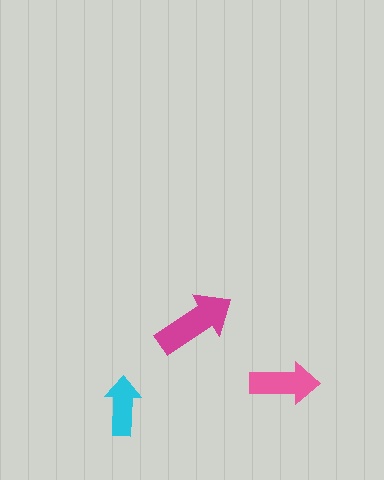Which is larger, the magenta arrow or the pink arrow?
The magenta one.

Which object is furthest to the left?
The cyan arrow is leftmost.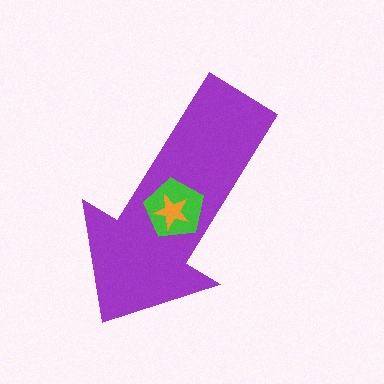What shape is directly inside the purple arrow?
The green pentagon.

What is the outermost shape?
The purple arrow.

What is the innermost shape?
The orange star.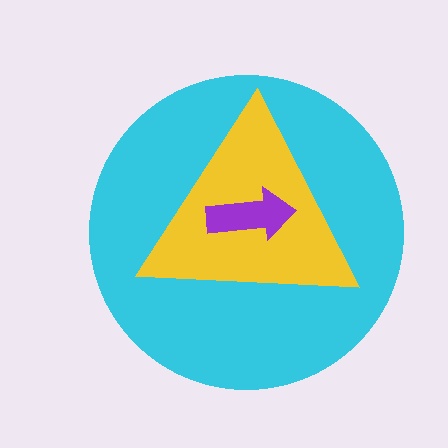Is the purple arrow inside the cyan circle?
Yes.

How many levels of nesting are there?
3.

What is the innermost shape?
The purple arrow.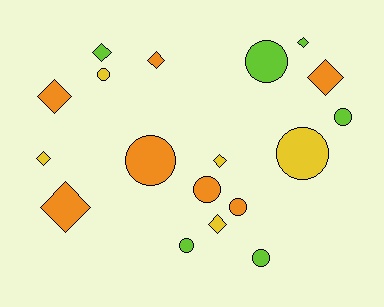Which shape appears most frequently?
Diamond, with 9 objects.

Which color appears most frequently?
Orange, with 7 objects.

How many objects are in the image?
There are 18 objects.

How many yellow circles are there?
There are 2 yellow circles.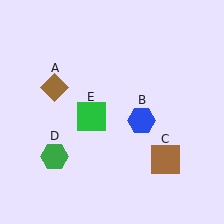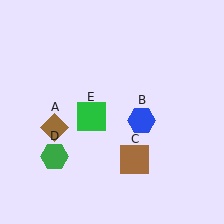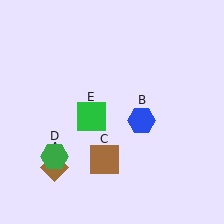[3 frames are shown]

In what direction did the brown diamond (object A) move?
The brown diamond (object A) moved down.